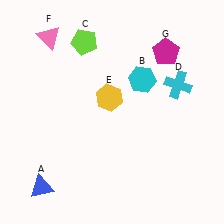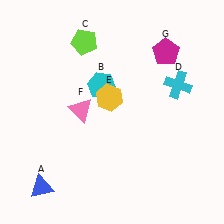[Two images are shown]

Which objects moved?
The objects that moved are: the cyan hexagon (B), the pink triangle (F).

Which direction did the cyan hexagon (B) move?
The cyan hexagon (B) moved left.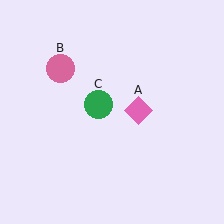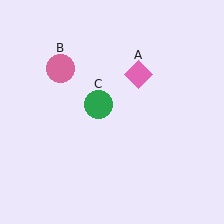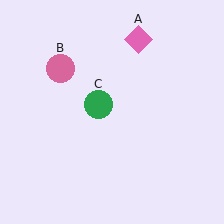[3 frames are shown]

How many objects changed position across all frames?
1 object changed position: pink diamond (object A).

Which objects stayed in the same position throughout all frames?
Pink circle (object B) and green circle (object C) remained stationary.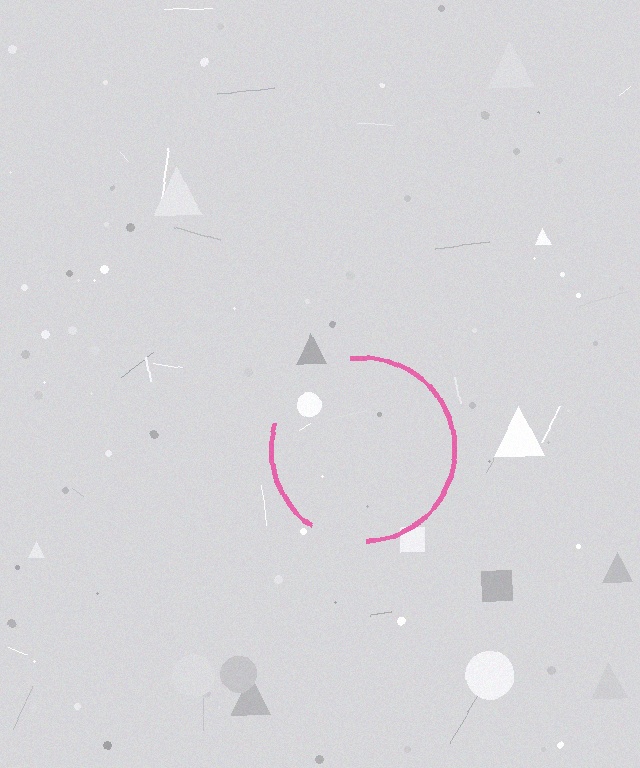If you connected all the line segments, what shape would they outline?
They would outline a circle.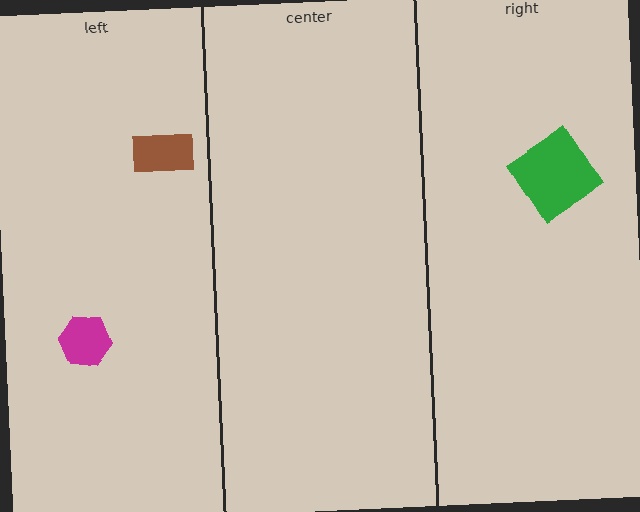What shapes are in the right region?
The green diamond.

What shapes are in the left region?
The magenta hexagon, the brown rectangle.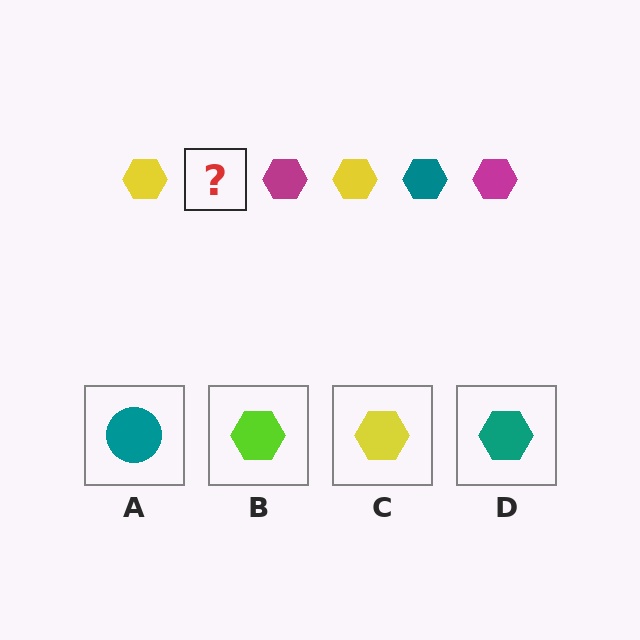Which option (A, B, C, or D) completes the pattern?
D.